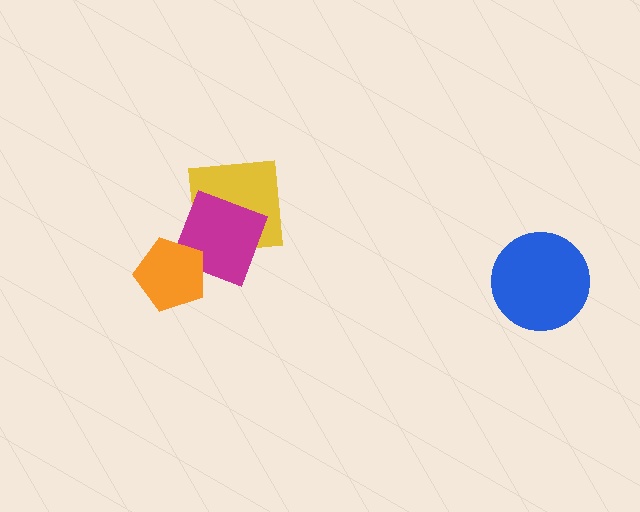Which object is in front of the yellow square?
The magenta square is in front of the yellow square.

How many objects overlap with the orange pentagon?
1 object overlaps with the orange pentagon.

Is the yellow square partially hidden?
Yes, it is partially covered by another shape.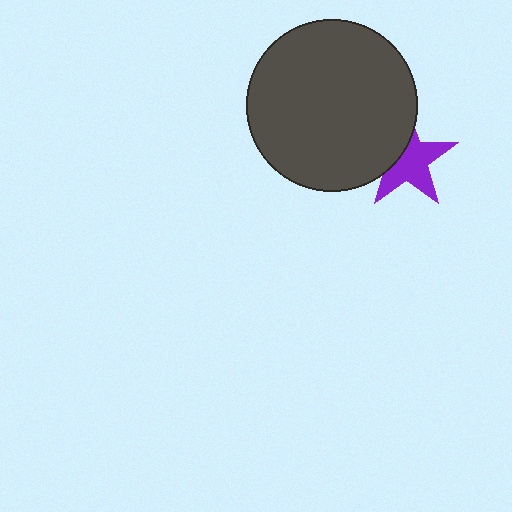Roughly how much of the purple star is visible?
About half of it is visible (roughly 64%).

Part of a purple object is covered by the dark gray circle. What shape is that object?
It is a star.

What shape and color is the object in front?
The object in front is a dark gray circle.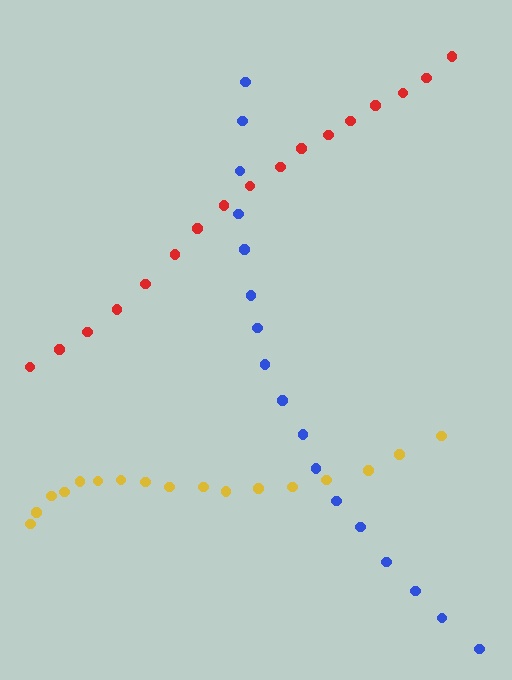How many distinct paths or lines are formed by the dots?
There are 3 distinct paths.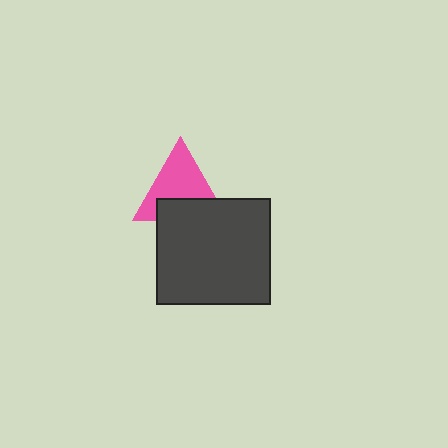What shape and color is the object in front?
The object in front is a dark gray rectangle.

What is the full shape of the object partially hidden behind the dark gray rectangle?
The partially hidden object is a pink triangle.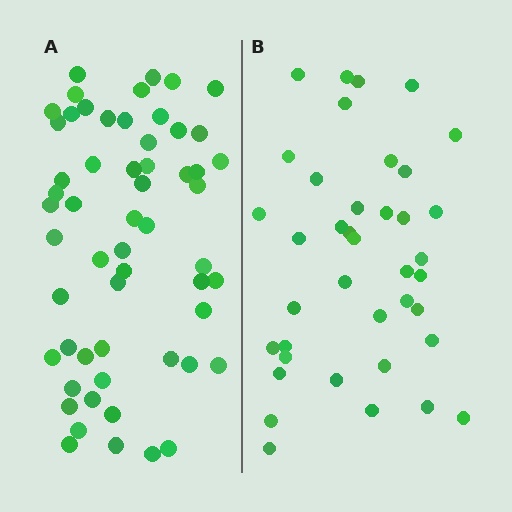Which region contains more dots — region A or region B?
Region A (the left region) has more dots.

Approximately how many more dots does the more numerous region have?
Region A has approximately 20 more dots than region B.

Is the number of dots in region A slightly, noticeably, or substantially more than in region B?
Region A has substantially more. The ratio is roughly 1.5 to 1.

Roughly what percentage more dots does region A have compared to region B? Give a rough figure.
About 45% more.